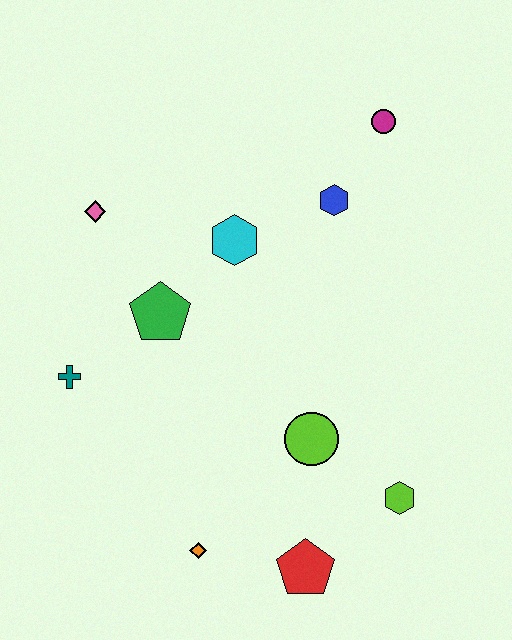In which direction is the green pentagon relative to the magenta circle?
The green pentagon is to the left of the magenta circle.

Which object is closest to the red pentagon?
The orange diamond is closest to the red pentagon.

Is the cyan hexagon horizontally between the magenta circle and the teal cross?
Yes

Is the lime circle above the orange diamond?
Yes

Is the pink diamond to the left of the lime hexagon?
Yes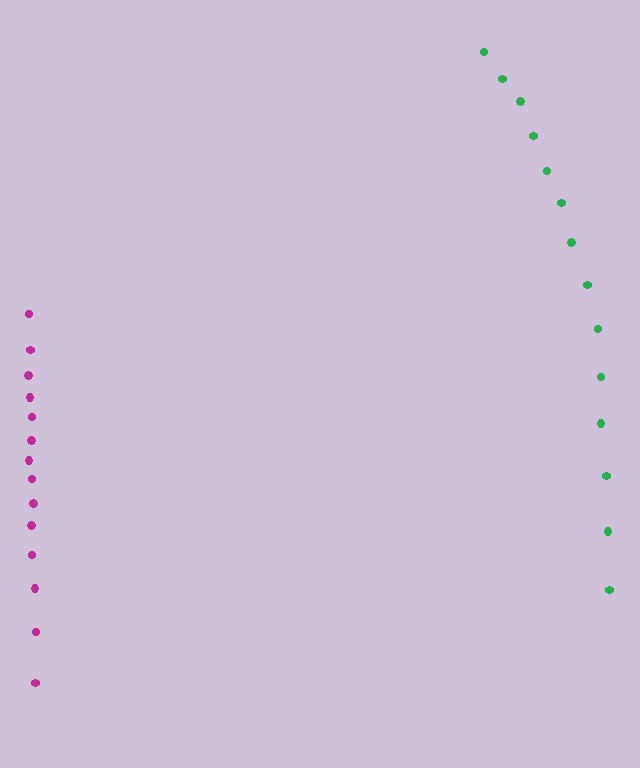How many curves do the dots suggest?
There are 2 distinct paths.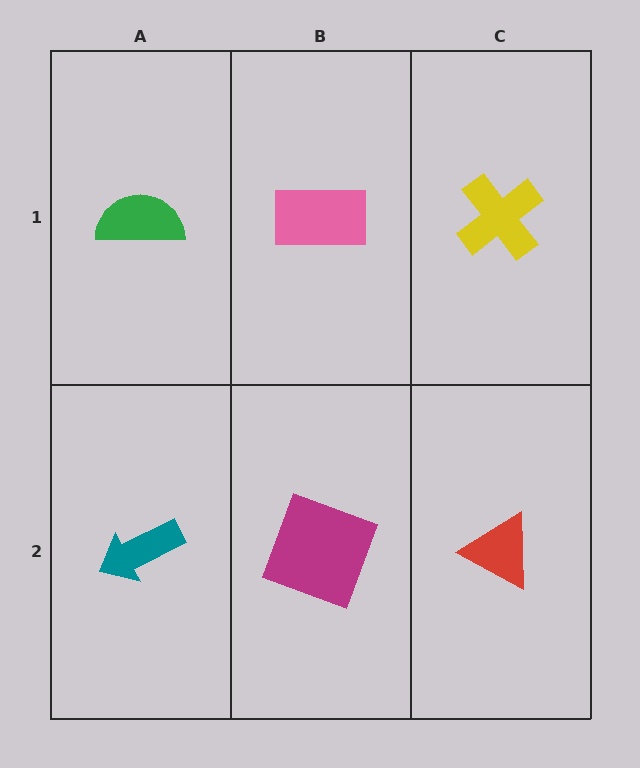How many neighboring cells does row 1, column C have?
2.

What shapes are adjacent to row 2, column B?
A pink rectangle (row 1, column B), a teal arrow (row 2, column A), a red triangle (row 2, column C).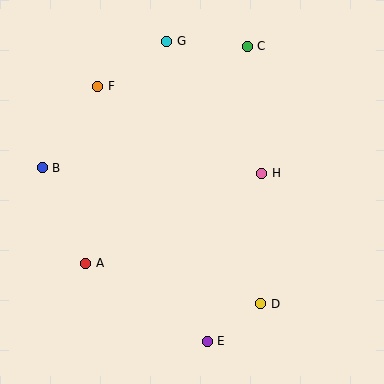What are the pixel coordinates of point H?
Point H is at (262, 173).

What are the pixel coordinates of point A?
Point A is at (86, 263).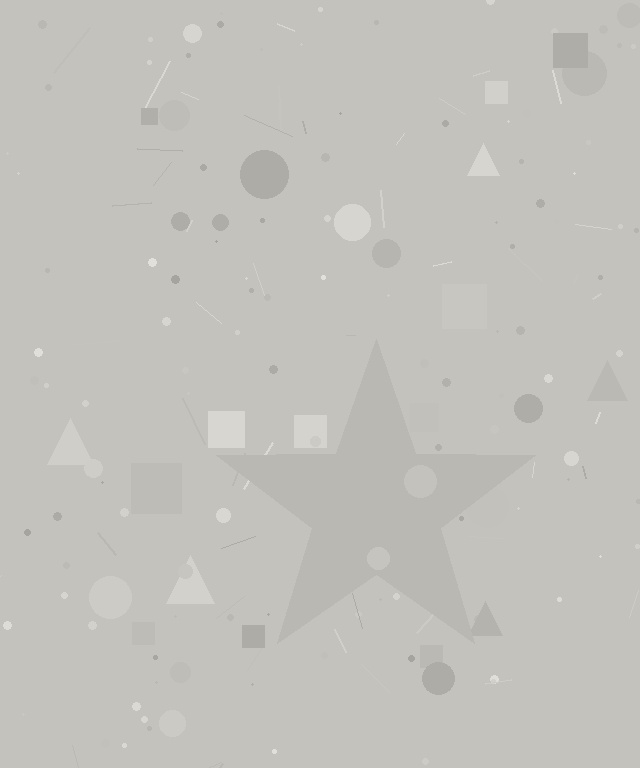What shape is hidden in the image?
A star is hidden in the image.